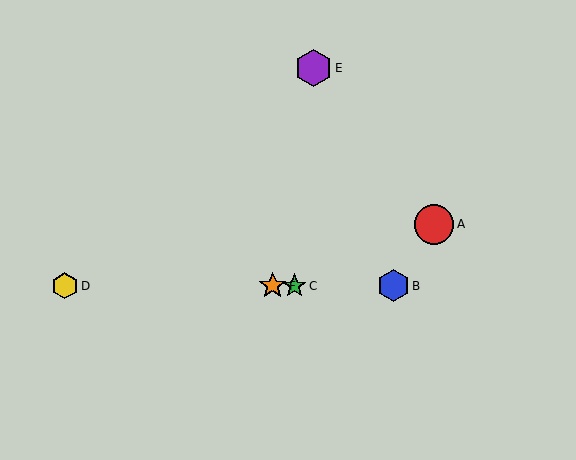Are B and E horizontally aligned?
No, B is at y≈286 and E is at y≈68.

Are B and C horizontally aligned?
Yes, both are at y≈286.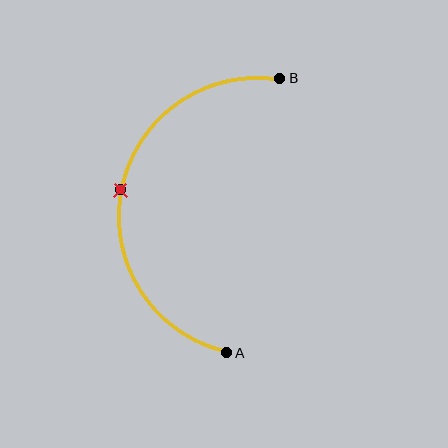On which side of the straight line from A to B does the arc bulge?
The arc bulges to the left of the straight line connecting A and B.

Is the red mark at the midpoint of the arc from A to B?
Yes. The red mark lies on the arc at equal arc-length from both A and B — it is the arc midpoint.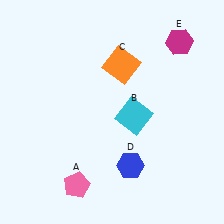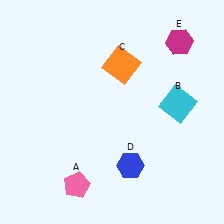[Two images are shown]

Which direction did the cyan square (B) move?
The cyan square (B) moved right.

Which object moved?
The cyan square (B) moved right.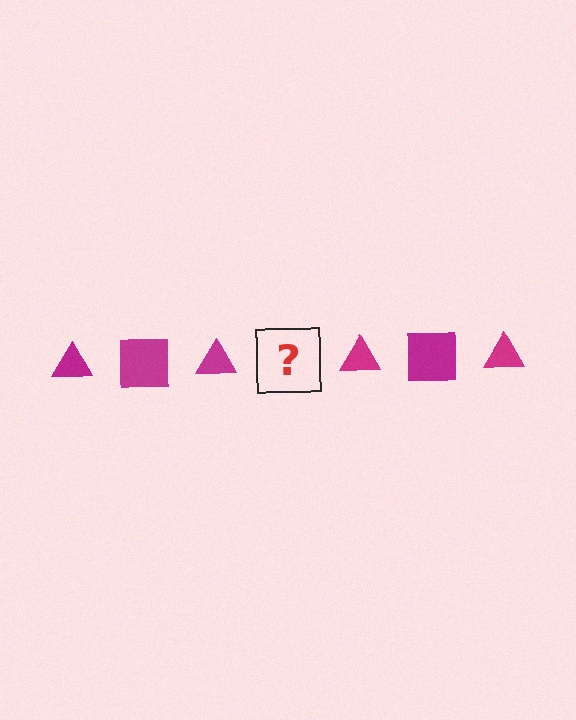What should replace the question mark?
The question mark should be replaced with a magenta square.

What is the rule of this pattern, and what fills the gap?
The rule is that the pattern cycles through triangle, square shapes in magenta. The gap should be filled with a magenta square.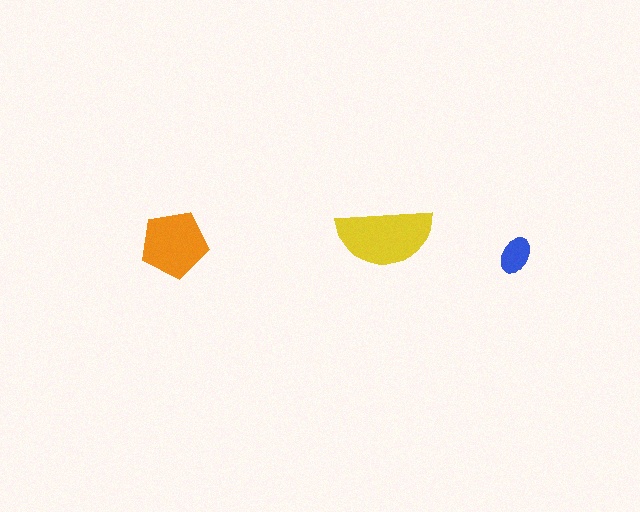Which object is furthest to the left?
The orange pentagon is leftmost.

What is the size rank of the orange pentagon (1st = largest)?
2nd.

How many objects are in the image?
There are 3 objects in the image.